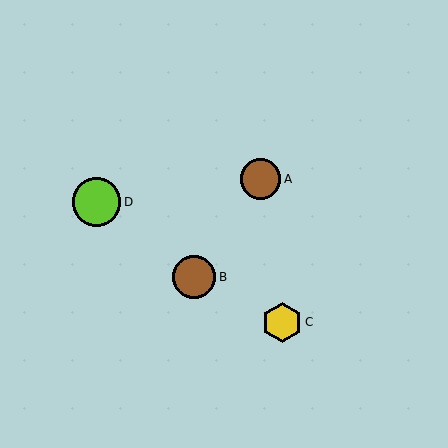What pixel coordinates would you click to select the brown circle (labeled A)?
Click at (261, 179) to select the brown circle A.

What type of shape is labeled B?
Shape B is a brown circle.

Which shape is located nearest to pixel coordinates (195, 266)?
The brown circle (labeled B) at (194, 277) is nearest to that location.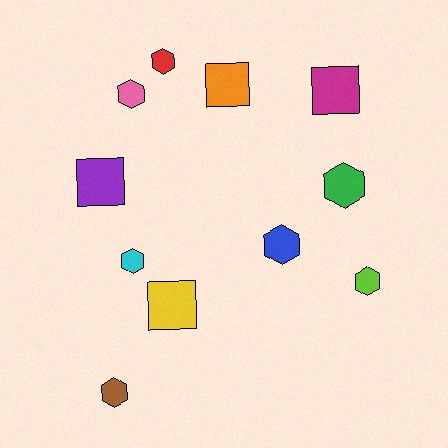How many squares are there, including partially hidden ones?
There are 4 squares.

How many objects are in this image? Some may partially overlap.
There are 11 objects.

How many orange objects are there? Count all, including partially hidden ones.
There is 1 orange object.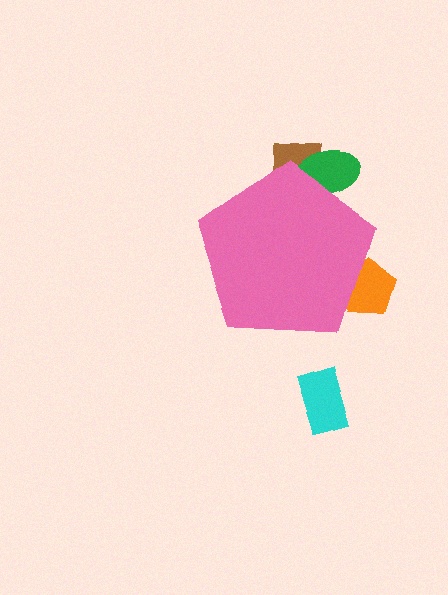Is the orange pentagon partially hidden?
Yes, the orange pentagon is partially hidden behind the pink pentagon.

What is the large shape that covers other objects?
A pink pentagon.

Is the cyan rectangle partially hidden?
No, the cyan rectangle is fully visible.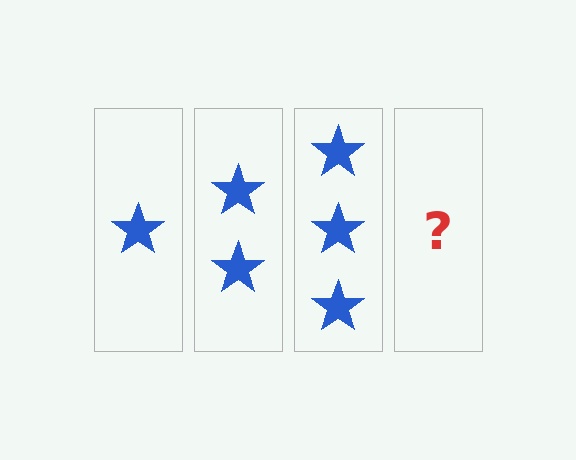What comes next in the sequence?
The next element should be 4 stars.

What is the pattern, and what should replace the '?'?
The pattern is that each step adds one more star. The '?' should be 4 stars.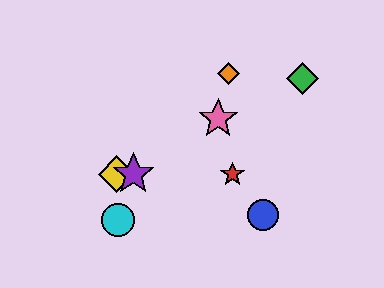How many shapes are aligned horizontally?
3 shapes (the red star, the yellow diamond, the purple star) are aligned horizontally.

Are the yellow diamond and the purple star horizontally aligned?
Yes, both are at y≈174.